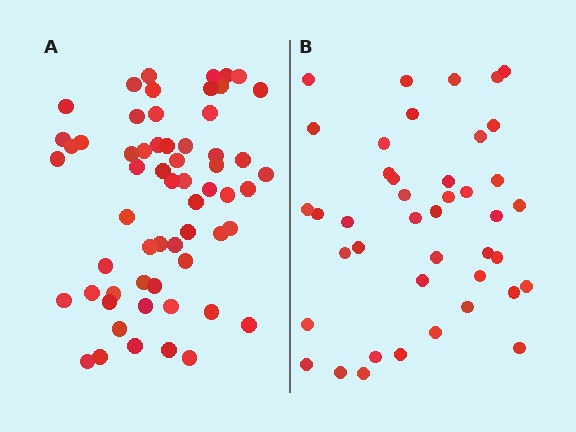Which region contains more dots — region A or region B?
Region A (the left region) has more dots.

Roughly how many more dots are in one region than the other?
Region A has approximately 20 more dots than region B.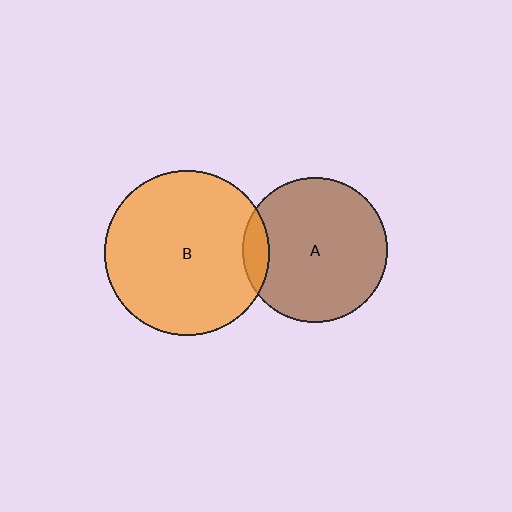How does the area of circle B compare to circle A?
Approximately 1.3 times.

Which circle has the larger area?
Circle B (orange).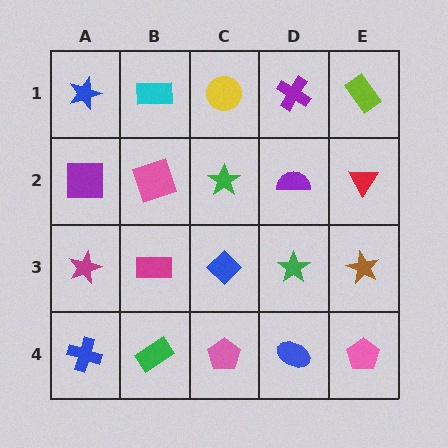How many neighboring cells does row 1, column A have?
2.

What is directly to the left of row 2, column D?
A green star.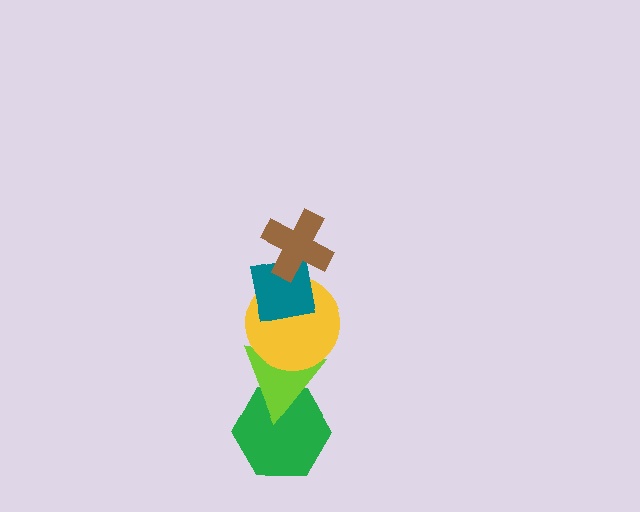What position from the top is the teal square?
The teal square is 2nd from the top.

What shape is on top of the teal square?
The brown cross is on top of the teal square.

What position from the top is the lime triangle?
The lime triangle is 4th from the top.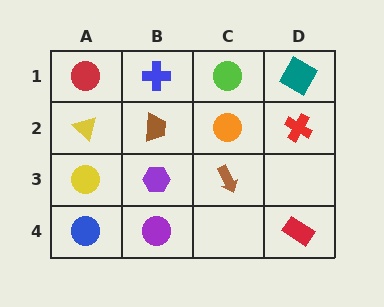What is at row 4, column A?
A blue circle.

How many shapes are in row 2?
4 shapes.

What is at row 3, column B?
A purple hexagon.